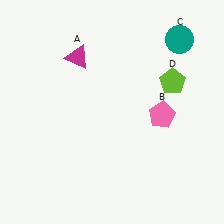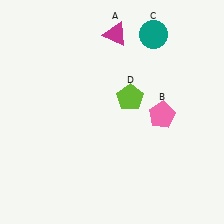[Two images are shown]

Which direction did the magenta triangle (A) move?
The magenta triangle (A) moved right.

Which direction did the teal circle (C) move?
The teal circle (C) moved left.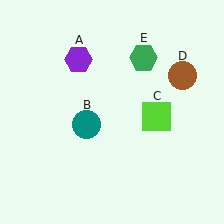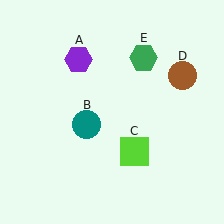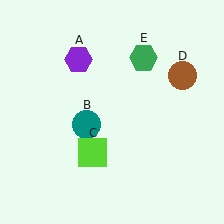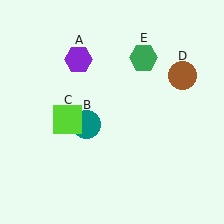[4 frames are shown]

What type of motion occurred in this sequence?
The lime square (object C) rotated clockwise around the center of the scene.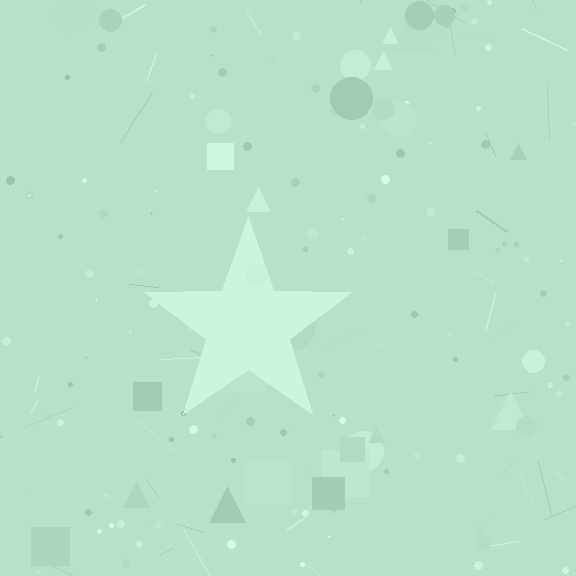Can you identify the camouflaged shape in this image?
The camouflaged shape is a star.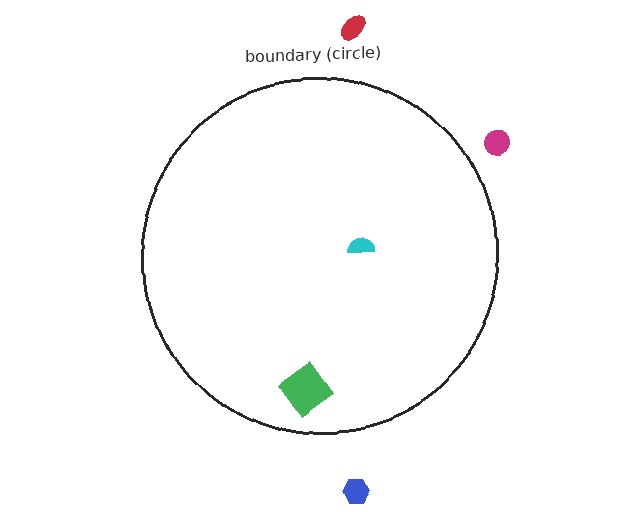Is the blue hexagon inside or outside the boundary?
Outside.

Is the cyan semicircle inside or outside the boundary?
Inside.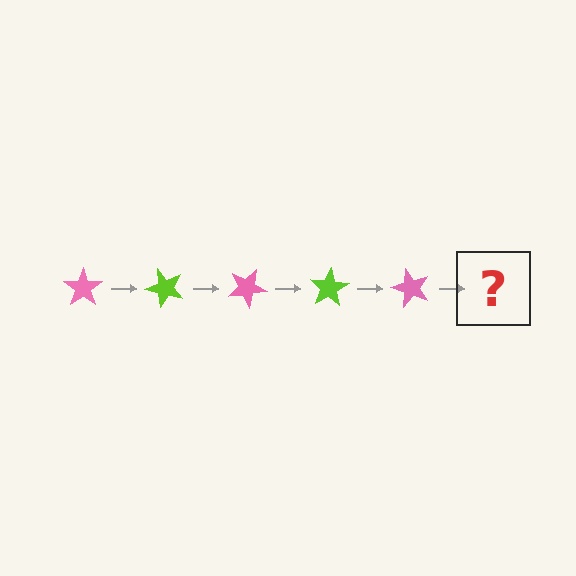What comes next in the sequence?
The next element should be a lime star, rotated 250 degrees from the start.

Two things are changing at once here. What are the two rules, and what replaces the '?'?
The two rules are that it rotates 50 degrees each step and the color cycles through pink and lime. The '?' should be a lime star, rotated 250 degrees from the start.